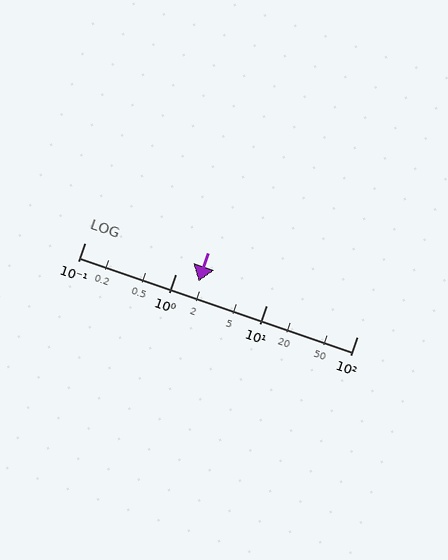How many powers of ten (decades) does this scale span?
The scale spans 3 decades, from 0.1 to 100.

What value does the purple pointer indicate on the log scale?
The pointer indicates approximately 1.8.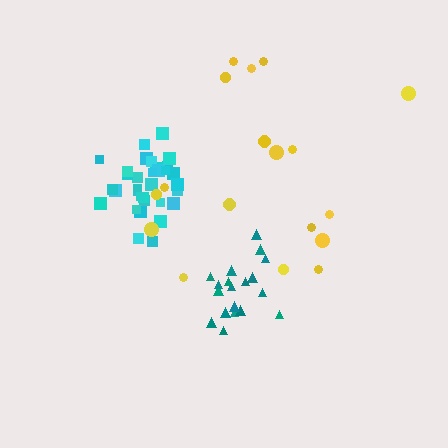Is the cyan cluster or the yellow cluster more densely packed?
Cyan.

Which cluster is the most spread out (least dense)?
Yellow.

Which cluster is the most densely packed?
Cyan.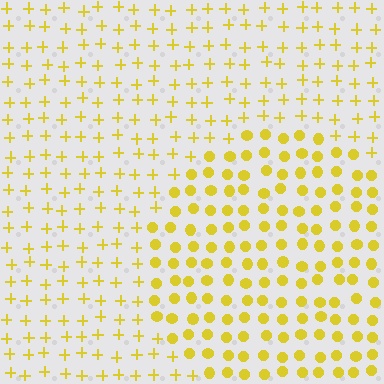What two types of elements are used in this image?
The image uses circles inside the circle region and plus signs outside it.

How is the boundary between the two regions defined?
The boundary is defined by a change in element shape: circles inside vs. plus signs outside. All elements share the same color and spacing.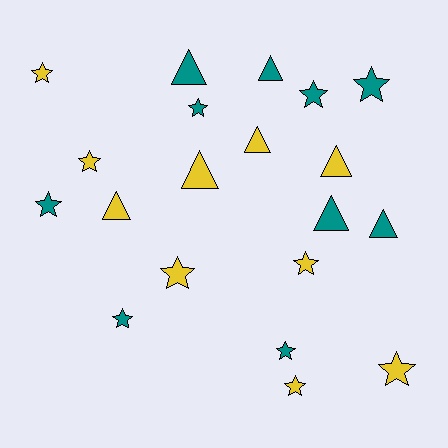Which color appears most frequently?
Teal, with 10 objects.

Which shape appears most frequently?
Star, with 12 objects.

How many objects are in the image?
There are 20 objects.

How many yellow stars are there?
There are 6 yellow stars.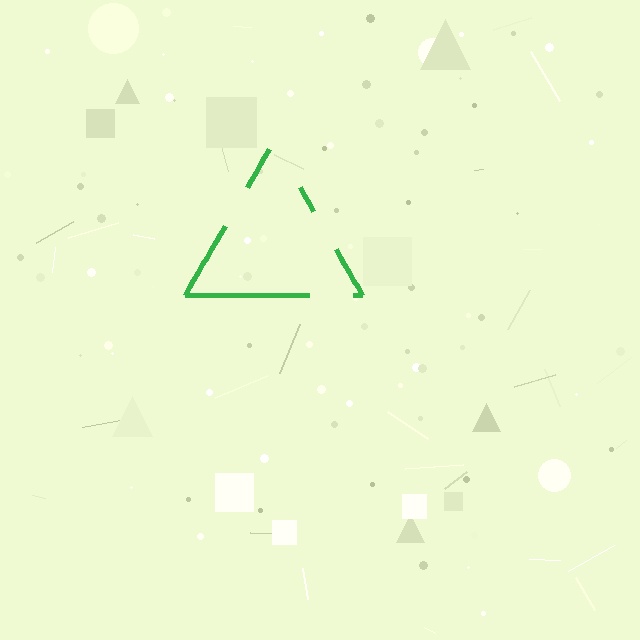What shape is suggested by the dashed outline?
The dashed outline suggests a triangle.